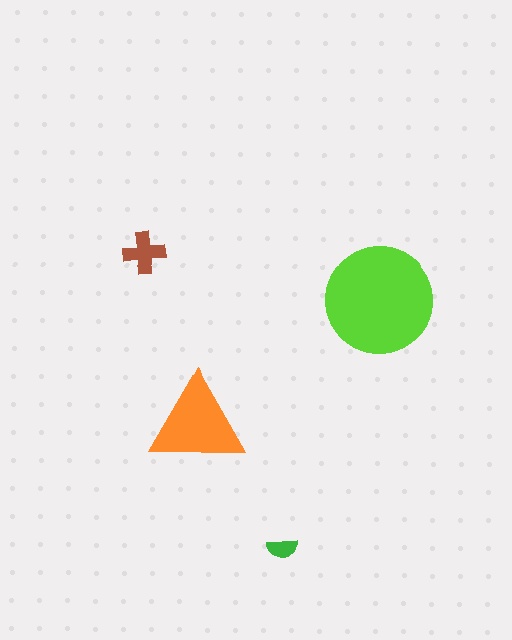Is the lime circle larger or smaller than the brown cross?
Larger.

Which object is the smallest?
The green semicircle.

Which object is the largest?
The lime circle.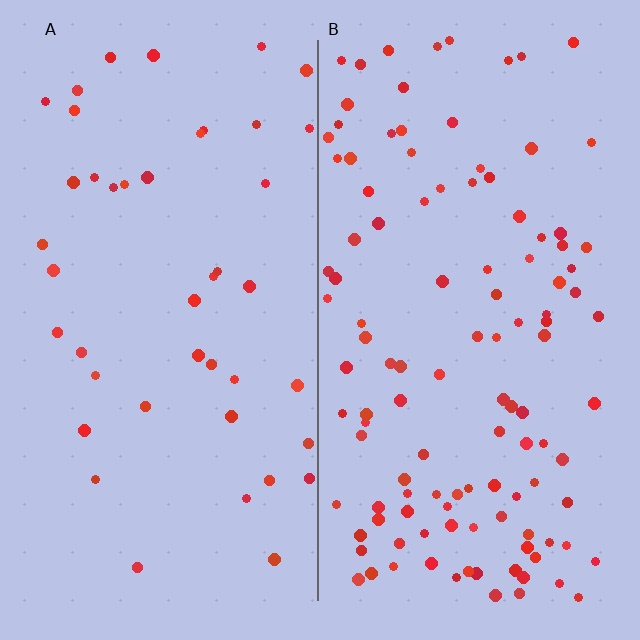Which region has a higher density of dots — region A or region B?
B (the right).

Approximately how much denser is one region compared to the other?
Approximately 2.7× — region B over region A.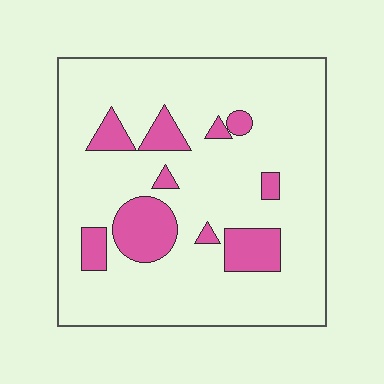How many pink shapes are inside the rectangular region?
10.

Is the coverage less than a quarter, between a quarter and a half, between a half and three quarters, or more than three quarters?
Less than a quarter.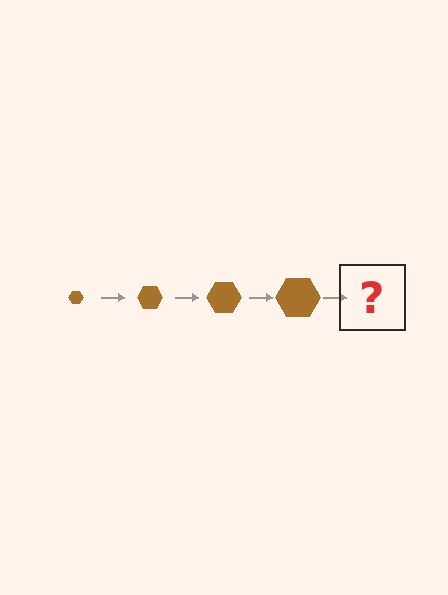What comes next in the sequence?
The next element should be a brown hexagon, larger than the previous one.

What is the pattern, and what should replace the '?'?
The pattern is that the hexagon gets progressively larger each step. The '?' should be a brown hexagon, larger than the previous one.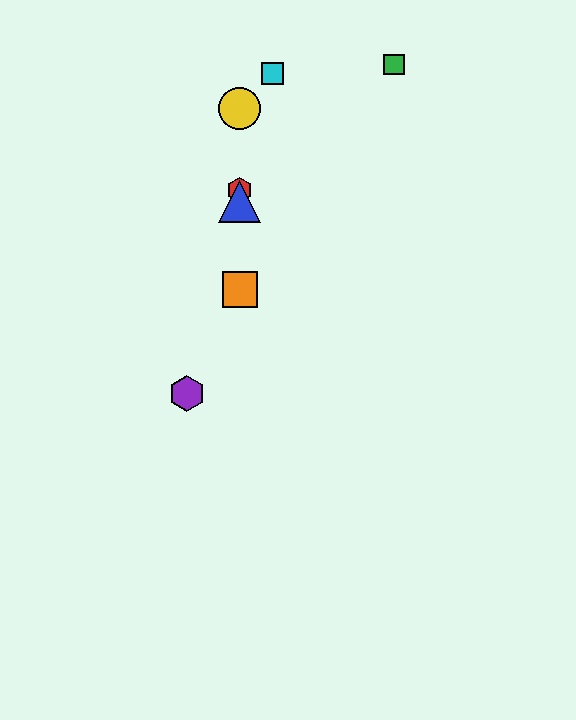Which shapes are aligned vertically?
The red hexagon, the blue triangle, the yellow circle, the orange square are aligned vertically.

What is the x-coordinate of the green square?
The green square is at x≈394.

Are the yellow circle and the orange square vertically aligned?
Yes, both are at x≈240.